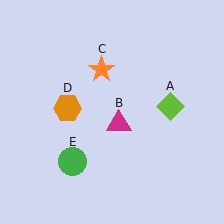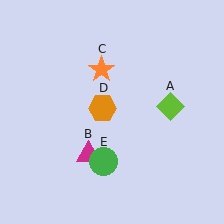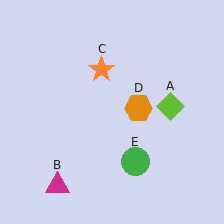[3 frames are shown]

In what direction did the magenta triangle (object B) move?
The magenta triangle (object B) moved down and to the left.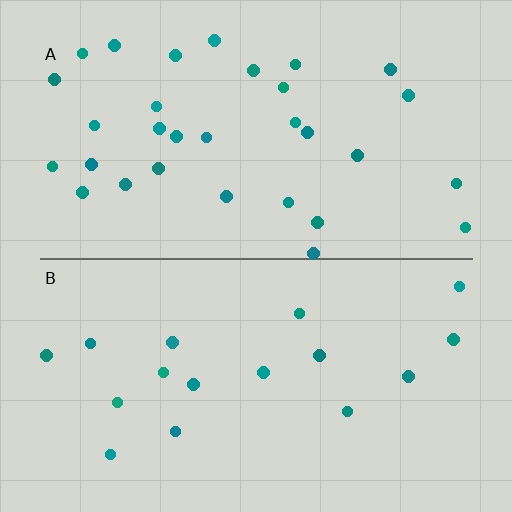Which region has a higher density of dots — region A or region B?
A (the top).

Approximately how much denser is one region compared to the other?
Approximately 1.9× — region A over region B.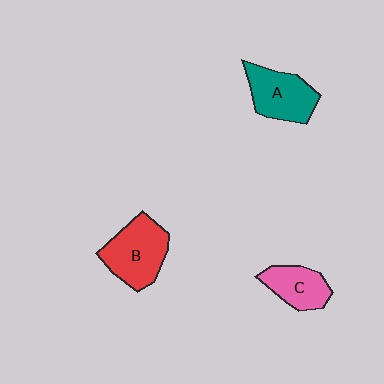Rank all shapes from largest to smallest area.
From largest to smallest: B (red), A (teal), C (pink).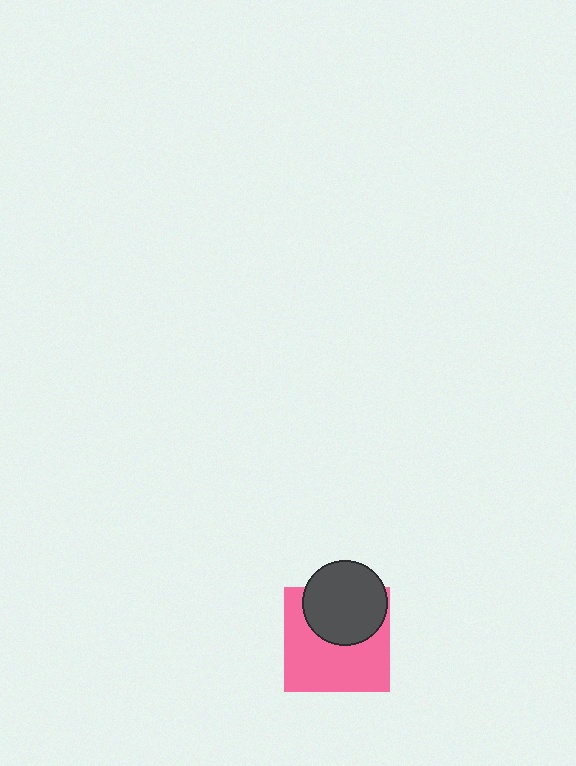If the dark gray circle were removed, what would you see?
You would see the complete pink square.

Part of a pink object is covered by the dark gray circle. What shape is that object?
It is a square.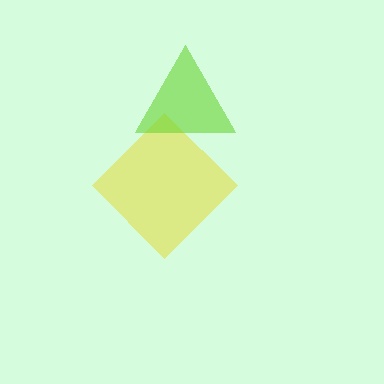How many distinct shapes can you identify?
There are 2 distinct shapes: a yellow diamond, a lime triangle.